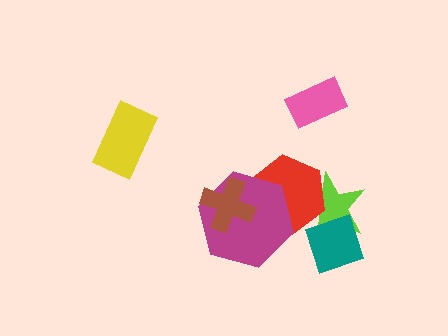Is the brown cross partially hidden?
No, no other shape covers it.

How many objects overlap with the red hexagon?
3 objects overlap with the red hexagon.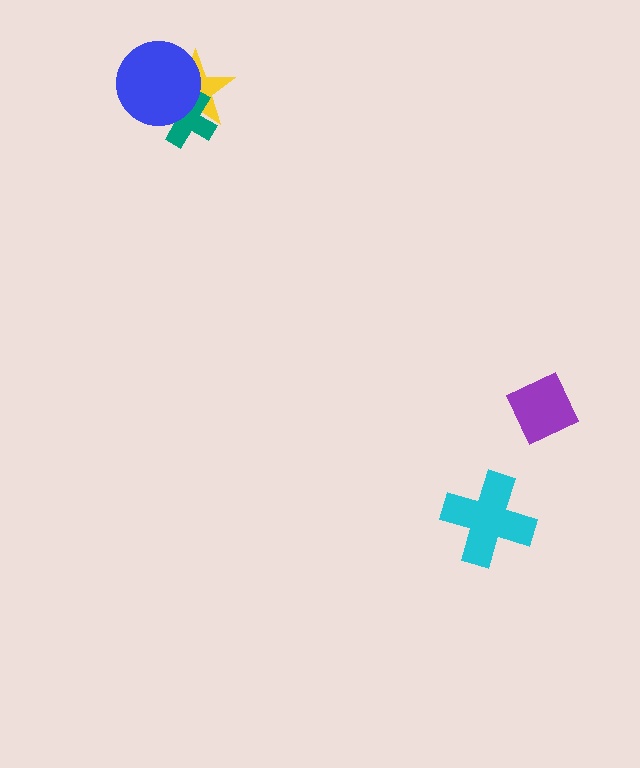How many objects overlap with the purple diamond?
0 objects overlap with the purple diamond.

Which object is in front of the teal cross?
The blue circle is in front of the teal cross.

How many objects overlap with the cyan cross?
0 objects overlap with the cyan cross.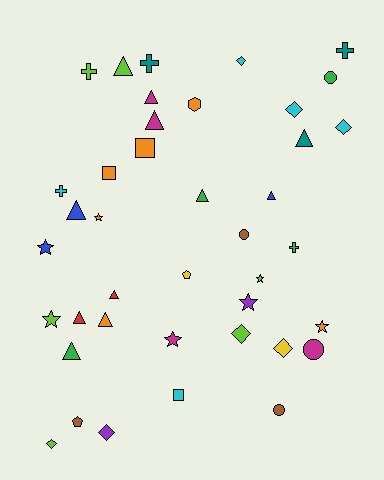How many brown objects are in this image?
There are 3 brown objects.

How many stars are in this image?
There are 7 stars.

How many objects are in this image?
There are 40 objects.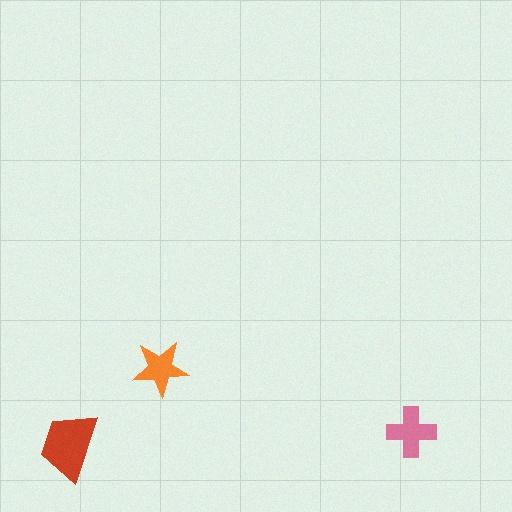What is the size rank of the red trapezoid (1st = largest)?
1st.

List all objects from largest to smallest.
The red trapezoid, the pink cross, the orange star.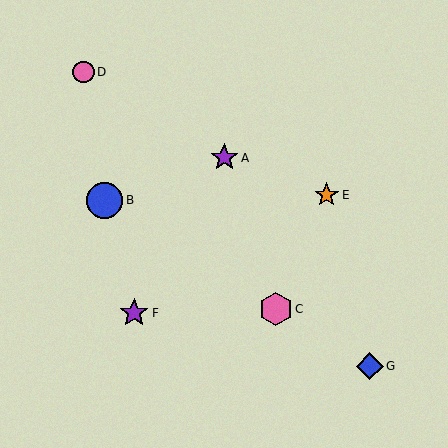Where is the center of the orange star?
The center of the orange star is at (327, 195).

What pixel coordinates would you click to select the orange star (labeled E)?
Click at (327, 195) to select the orange star E.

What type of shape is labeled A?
Shape A is a purple star.